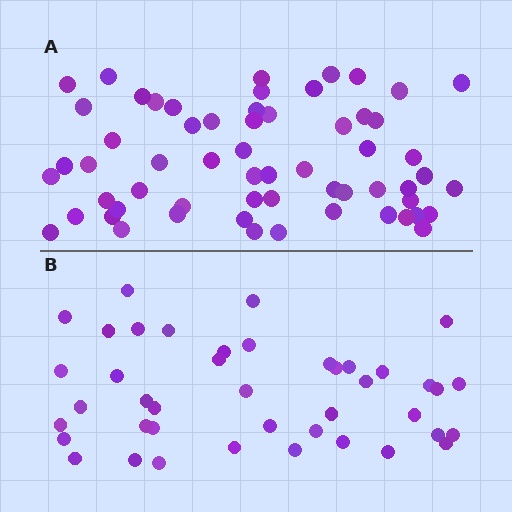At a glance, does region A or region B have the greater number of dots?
Region A (the top region) has more dots.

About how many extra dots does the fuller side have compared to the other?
Region A has approximately 20 more dots than region B.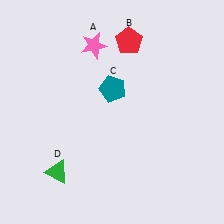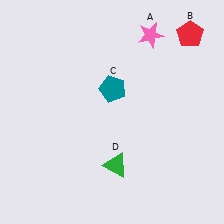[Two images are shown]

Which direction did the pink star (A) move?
The pink star (A) moved right.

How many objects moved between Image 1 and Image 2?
3 objects moved between the two images.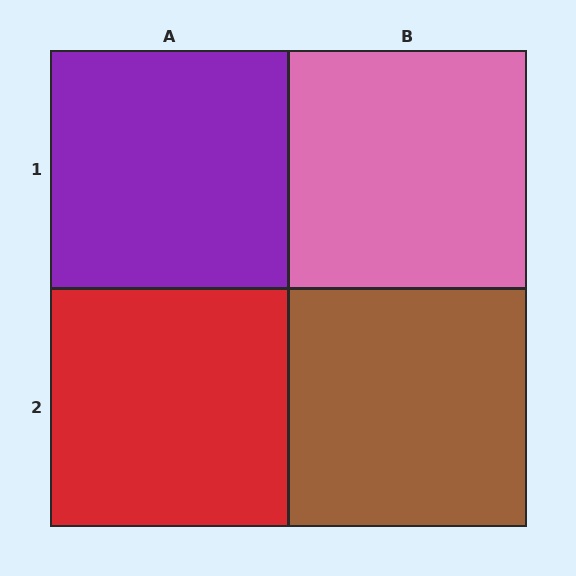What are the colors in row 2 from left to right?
Red, brown.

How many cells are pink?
1 cell is pink.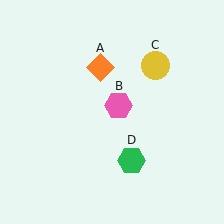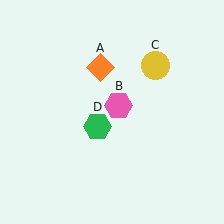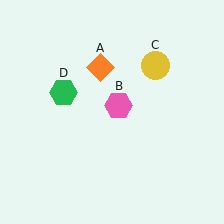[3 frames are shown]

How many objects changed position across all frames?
1 object changed position: green hexagon (object D).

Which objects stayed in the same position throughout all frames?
Orange diamond (object A) and pink hexagon (object B) and yellow circle (object C) remained stationary.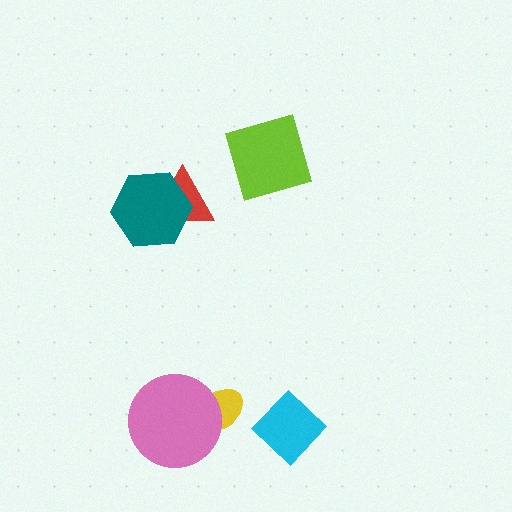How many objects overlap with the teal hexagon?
1 object overlaps with the teal hexagon.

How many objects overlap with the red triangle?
1 object overlaps with the red triangle.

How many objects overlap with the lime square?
0 objects overlap with the lime square.